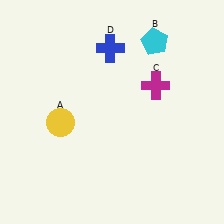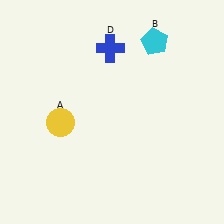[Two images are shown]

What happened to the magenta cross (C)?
The magenta cross (C) was removed in Image 2. It was in the top-right area of Image 1.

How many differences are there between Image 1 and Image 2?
There is 1 difference between the two images.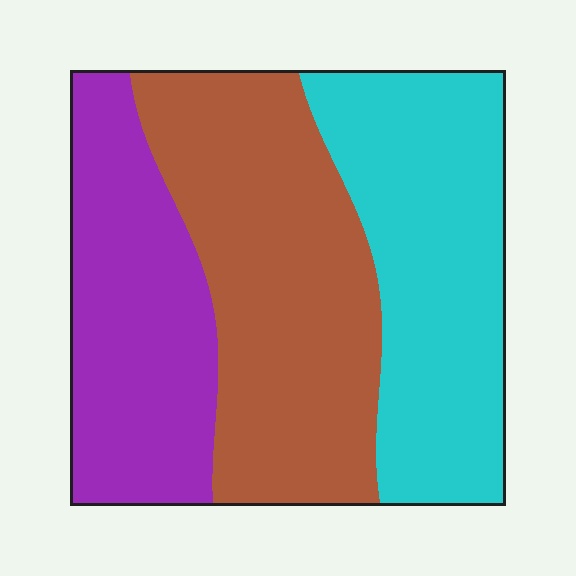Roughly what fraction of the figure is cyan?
Cyan takes up about one third (1/3) of the figure.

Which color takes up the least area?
Purple, at roughly 30%.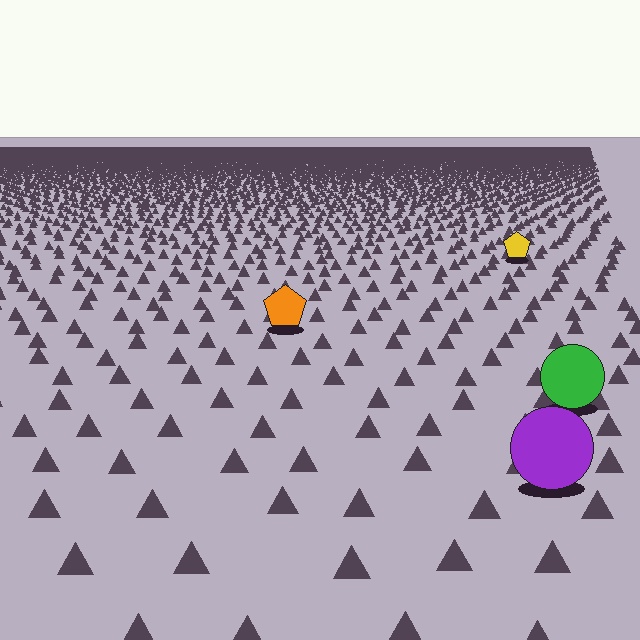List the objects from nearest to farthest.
From nearest to farthest: the purple circle, the green circle, the orange pentagon, the yellow pentagon.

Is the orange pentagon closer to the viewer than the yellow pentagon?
Yes. The orange pentagon is closer — you can tell from the texture gradient: the ground texture is coarser near it.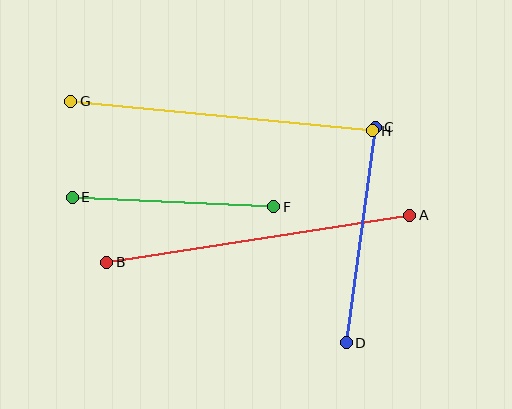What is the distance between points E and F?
The distance is approximately 202 pixels.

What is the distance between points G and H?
The distance is approximately 303 pixels.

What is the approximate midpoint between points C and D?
The midpoint is at approximately (361, 235) pixels.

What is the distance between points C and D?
The distance is approximately 217 pixels.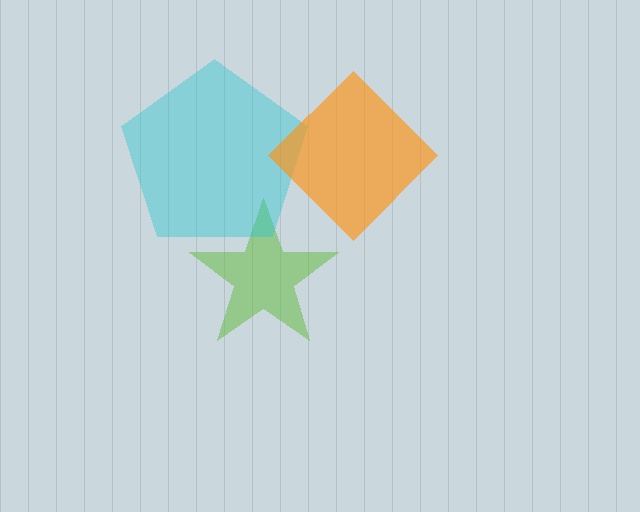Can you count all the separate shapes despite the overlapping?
Yes, there are 3 separate shapes.